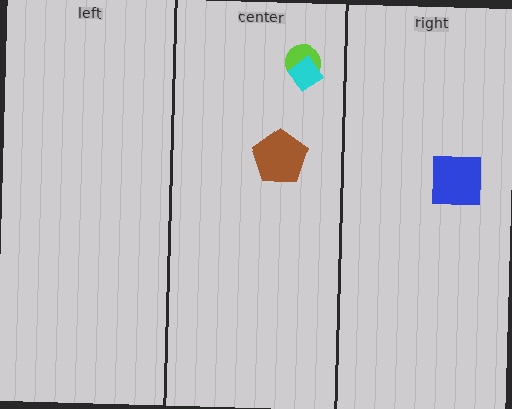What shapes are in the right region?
The blue square.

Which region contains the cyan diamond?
The center region.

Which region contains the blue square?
The right region.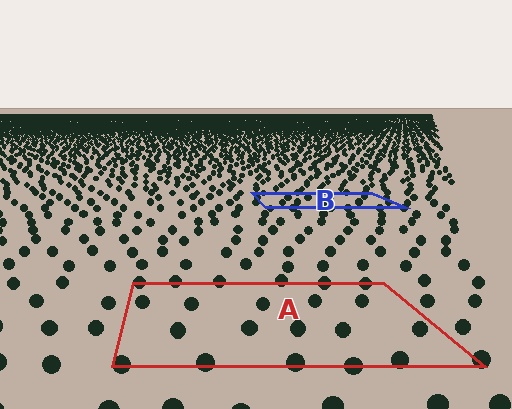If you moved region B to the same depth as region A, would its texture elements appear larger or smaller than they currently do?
They would appear larger. At a closer depth, the same texture elements are projected at a bigger on-screen size.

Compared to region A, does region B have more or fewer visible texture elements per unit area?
Region B has more texture elements per unit area — they are packed more densely because it is farther away.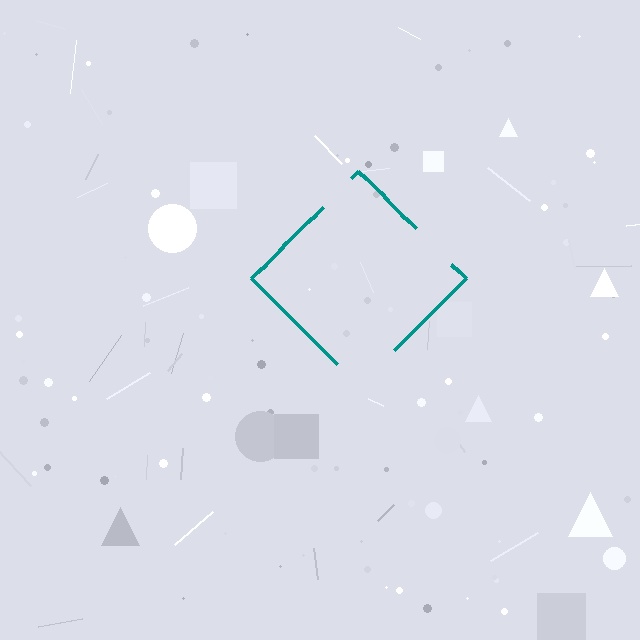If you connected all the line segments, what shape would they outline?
They would outline a diamond.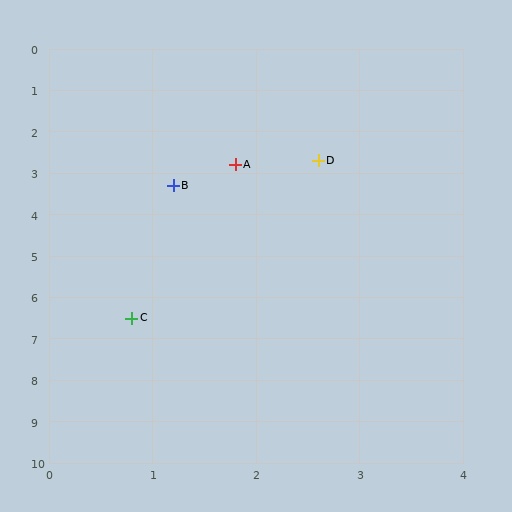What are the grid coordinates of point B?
Point B is at approximately (1.2, 3.3).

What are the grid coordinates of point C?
Point C is at approximately (0.8, 6.5).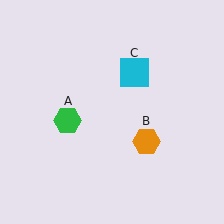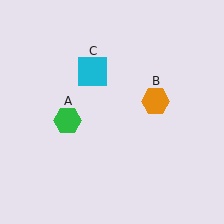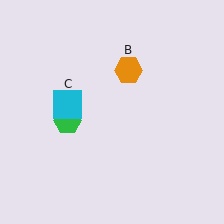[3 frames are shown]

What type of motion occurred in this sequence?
The orange hexagon (object B), cyan square (object C) rotated counterclockwise around the center of the scene.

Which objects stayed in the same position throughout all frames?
Green hexagon (object A) remained stationary.